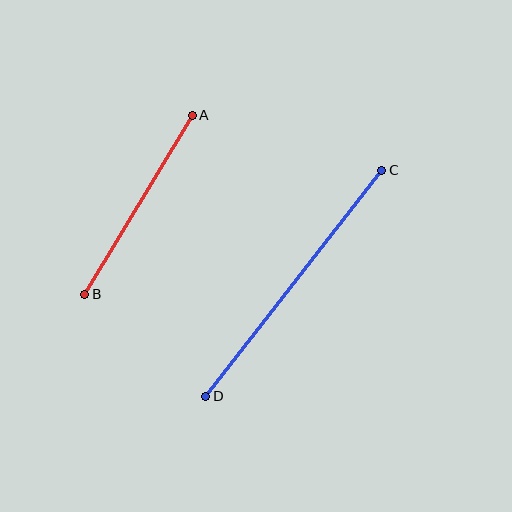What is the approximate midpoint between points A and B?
The midpoint is at approximately (138, 205) pixels.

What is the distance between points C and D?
The distance is approximately 287 pixels.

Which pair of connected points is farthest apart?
Points C and D are farthest apart.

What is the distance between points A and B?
The distance is approximately 209 pixels.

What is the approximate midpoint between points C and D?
The midpoint is at approximately (294, 283) pixels.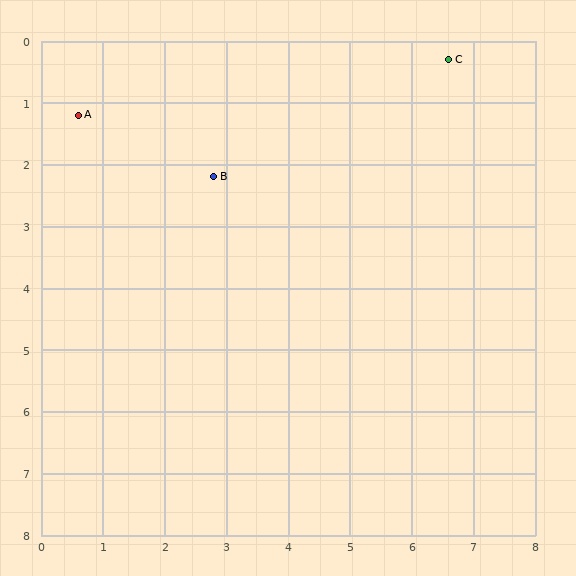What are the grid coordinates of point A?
Point A is at approximately (0.6, 1.2).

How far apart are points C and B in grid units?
Points C and B are about 4.2 grid units apart.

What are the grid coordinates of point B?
Point B is at approximately (2.8, 2.2).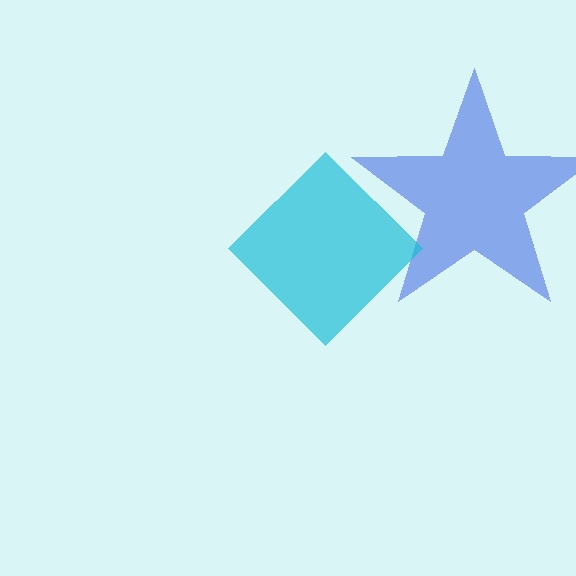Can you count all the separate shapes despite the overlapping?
Yes, there are 2 separate shapes.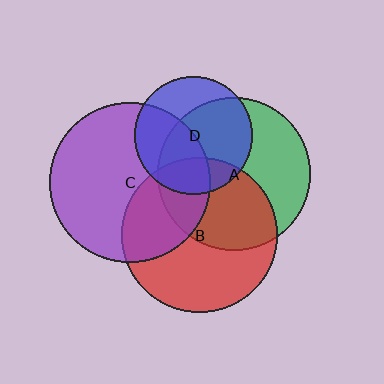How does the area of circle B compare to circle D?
Approximately 1.7 times.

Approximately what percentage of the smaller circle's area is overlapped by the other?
Approximately 25%.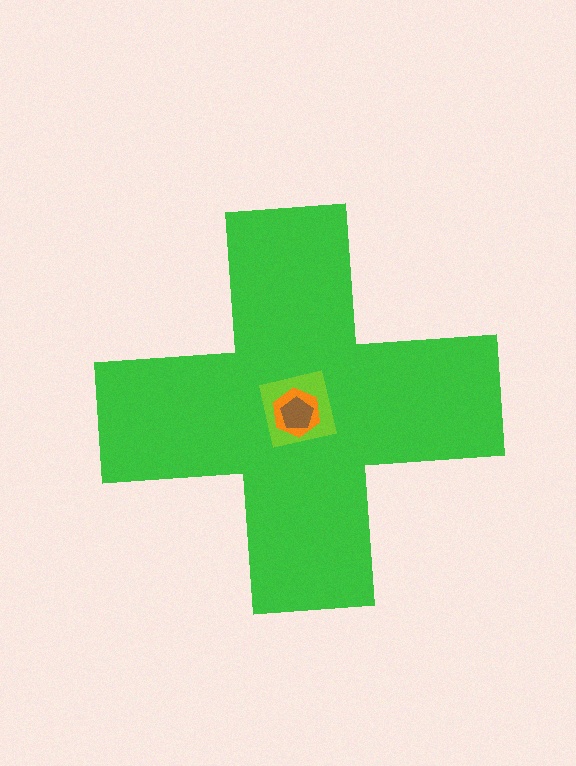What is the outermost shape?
The green cross.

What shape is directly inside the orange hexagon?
The brown pentagon.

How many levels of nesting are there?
4.